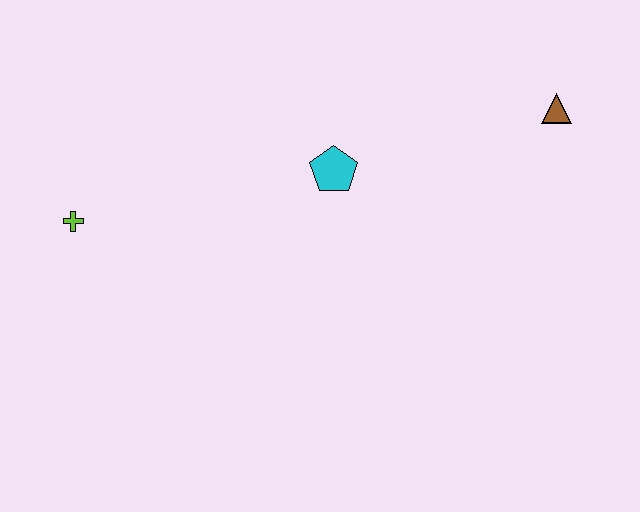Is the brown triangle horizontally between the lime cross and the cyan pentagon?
No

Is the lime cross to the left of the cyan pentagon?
Yes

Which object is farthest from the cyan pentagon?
The lime cross is farthest from the cyan pentagon.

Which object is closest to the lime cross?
The cyan pentagon is closest to the lime cross.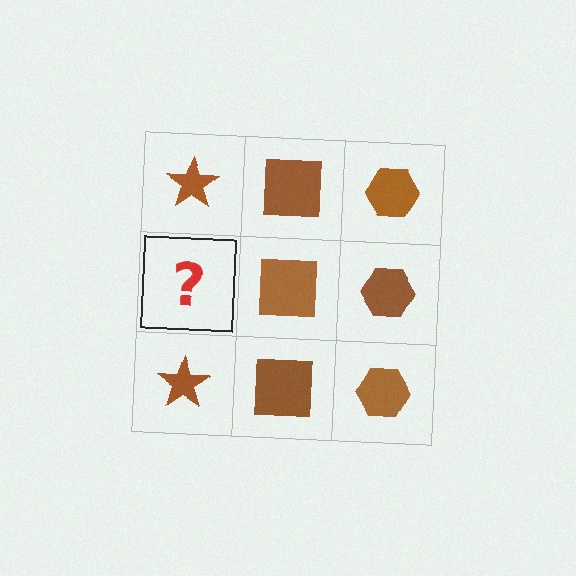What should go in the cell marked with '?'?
The missing cell should contain a brown star.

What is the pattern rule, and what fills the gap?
The rule is that each column has a consistent shape. The gap should be filled with a brown star.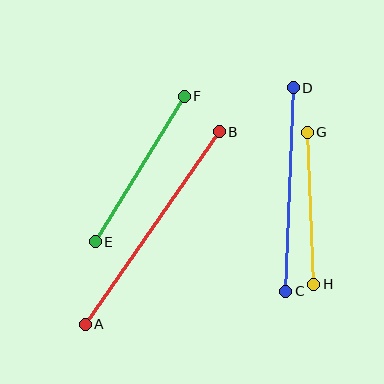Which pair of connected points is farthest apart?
Points A and B are farthest apart.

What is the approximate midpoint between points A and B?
The midpoint is at approximately (152, 228) pixels.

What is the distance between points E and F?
The distance is approximately 170 pixels.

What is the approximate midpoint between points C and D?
The midpoint is at approximately (289, 190) pixels.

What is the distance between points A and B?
The distance is approximately 234 pixels.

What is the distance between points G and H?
The distance is approximately 152 pixels.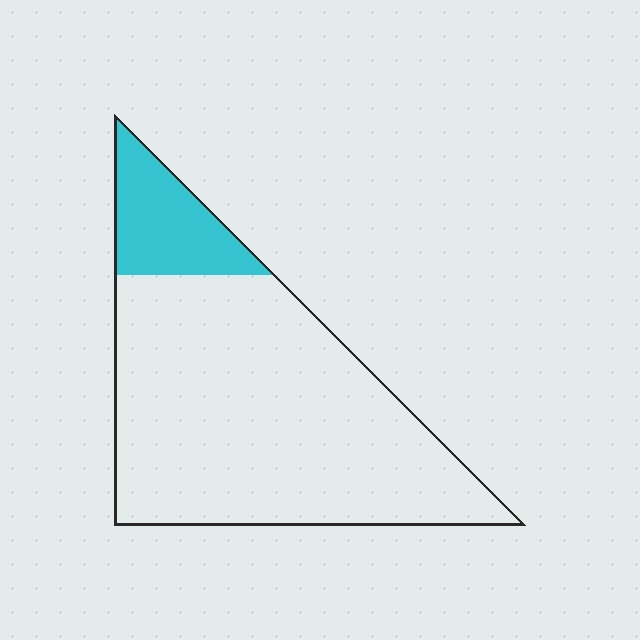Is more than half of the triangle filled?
No.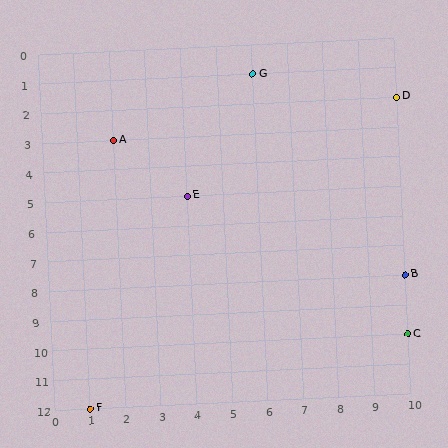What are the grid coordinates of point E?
Point E is at grid coordinates (4, 5).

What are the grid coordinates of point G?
Point G is at grid coordinates (6, 1).